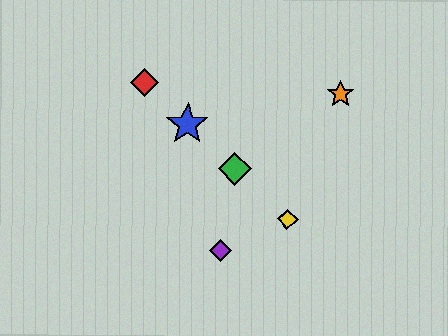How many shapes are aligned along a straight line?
4 shapes (the red diamond, the blue star, the green diamond, the yellow diamond) are aligned along a straight line.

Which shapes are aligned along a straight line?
The red diamond, the blue star, the green diamond, the yellow diamond are aligned along a straight line.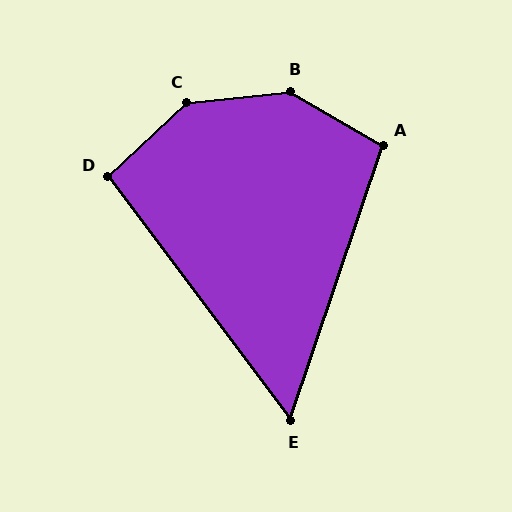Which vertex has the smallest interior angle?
E, at approximately 55 degrees.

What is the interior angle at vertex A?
Approximately 102 degrees (obtuse).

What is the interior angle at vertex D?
Approximately 96 degrees (obtuse).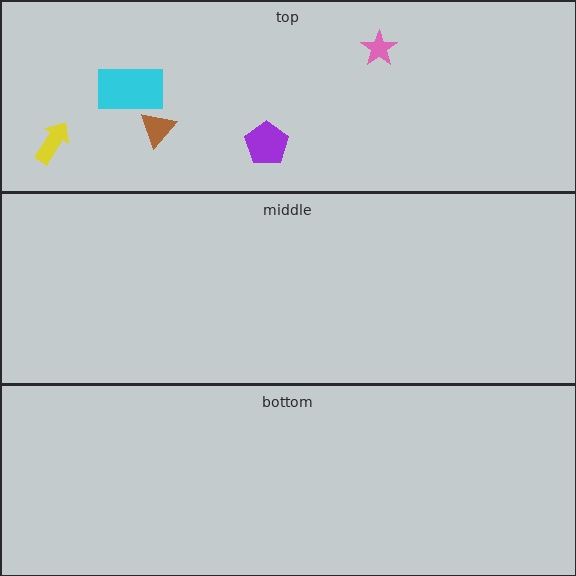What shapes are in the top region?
The yellow arrow, the cyan rectangle, the purple pentagon, the brown triangle, the pink star.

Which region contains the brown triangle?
The top region.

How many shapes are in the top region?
5.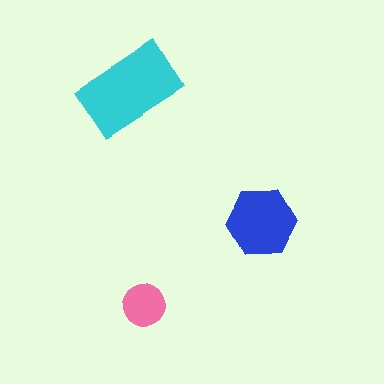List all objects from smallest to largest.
The pink circle, the blue hexagon, the cyan rectangle.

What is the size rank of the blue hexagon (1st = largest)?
2nd.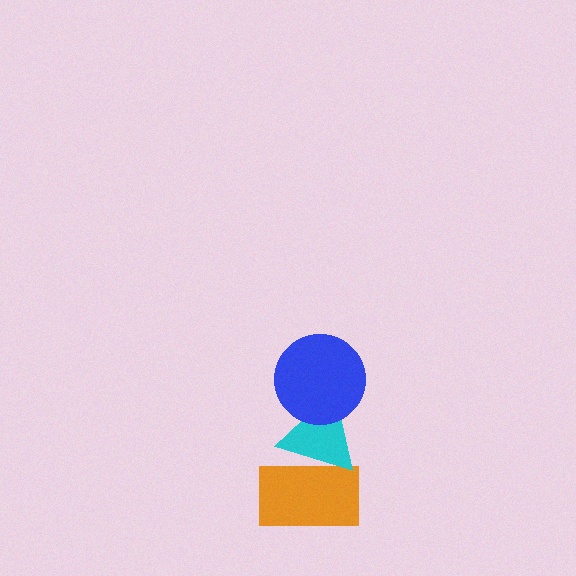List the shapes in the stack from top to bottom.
From top to bottom: the blue circle, the cyan triangle, the orange rectangle.